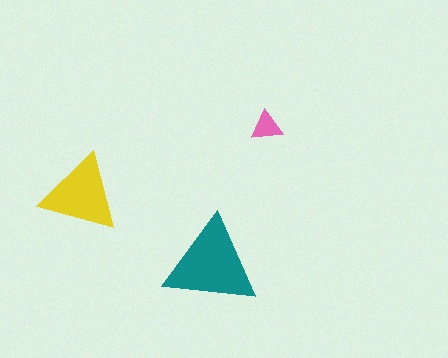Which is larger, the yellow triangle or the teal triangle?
The teal one.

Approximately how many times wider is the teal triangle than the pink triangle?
About 3 times wider.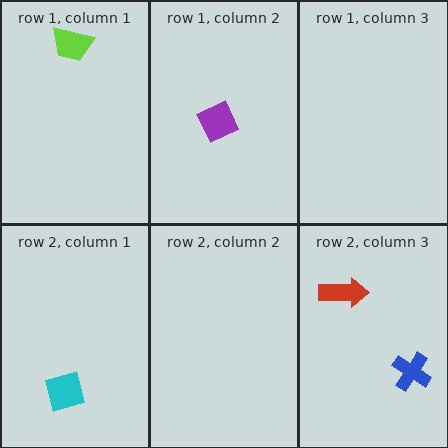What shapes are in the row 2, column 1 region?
The cyan diamond.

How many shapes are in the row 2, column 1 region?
1.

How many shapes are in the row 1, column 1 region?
1.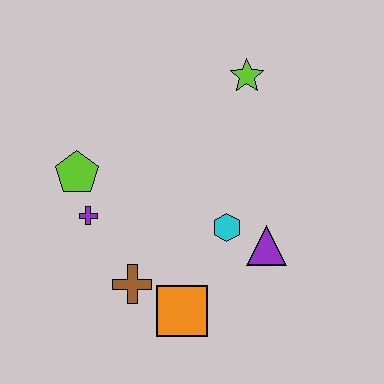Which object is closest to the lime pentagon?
The purple cross is closest to the lime pentagon.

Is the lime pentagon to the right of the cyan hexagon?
No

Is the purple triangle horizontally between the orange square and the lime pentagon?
No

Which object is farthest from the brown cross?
The lime star is farthest from the brown cross.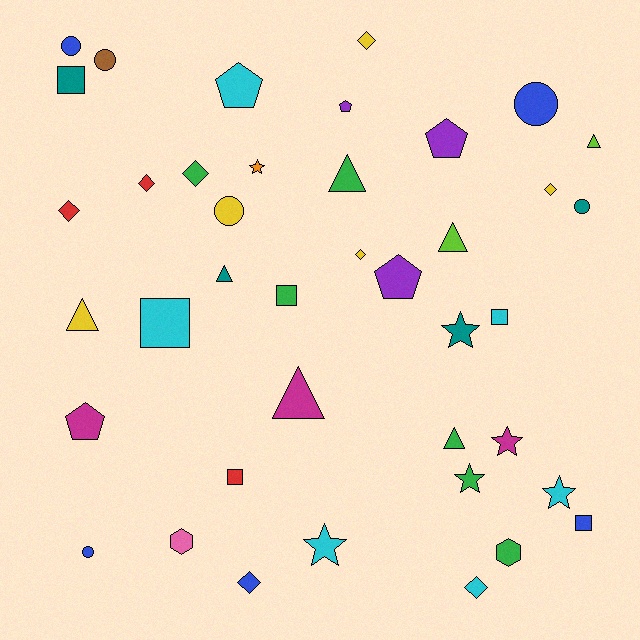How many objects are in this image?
There are 40 objects.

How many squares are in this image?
There are 6 squares.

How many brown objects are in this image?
There is 1 brown object.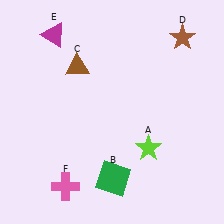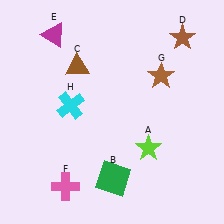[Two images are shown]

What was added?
A brown star (G), a cyan cross (H) were added in Image 2.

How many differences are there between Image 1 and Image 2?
There are 2 differences between the two images.